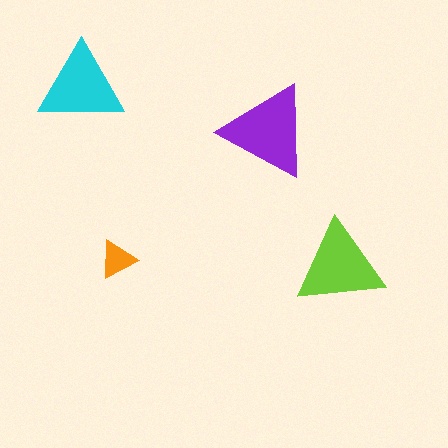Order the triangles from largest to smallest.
the purple one, the lime one, the cyan one, the orange one.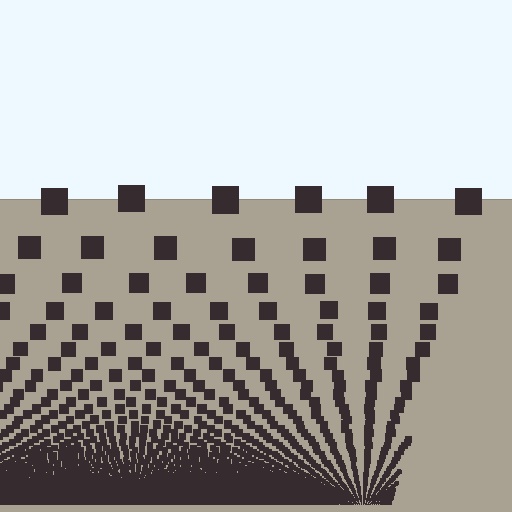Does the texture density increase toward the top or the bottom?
Density increases toward the bottom.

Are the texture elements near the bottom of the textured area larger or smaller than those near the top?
Smaller. The gradient is inverted — elements near the bottom are smaller and denser.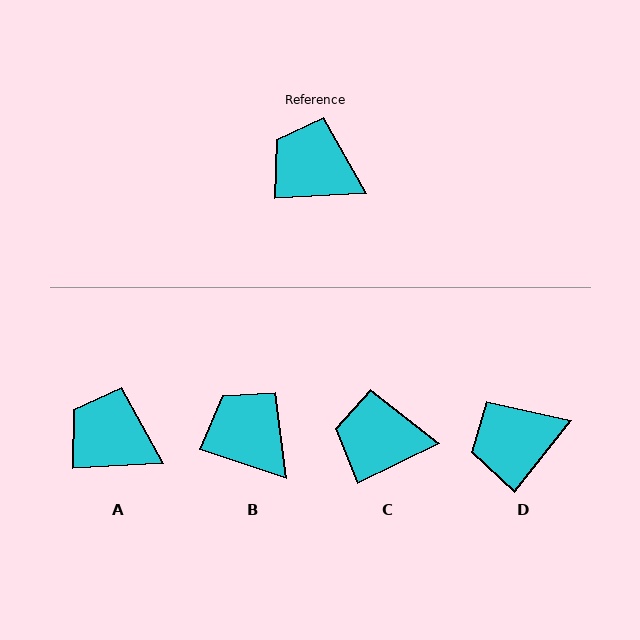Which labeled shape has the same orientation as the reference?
A.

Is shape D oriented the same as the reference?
No, it is off by about 48 degrees.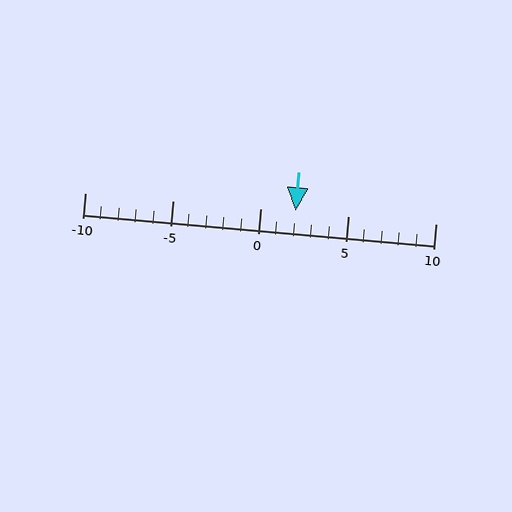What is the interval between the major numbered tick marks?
The major tick marks are spaced 5 units apart.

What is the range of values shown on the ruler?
The ruler shows values from -10 to 10.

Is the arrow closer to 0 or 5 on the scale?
The arrow is closer to 0.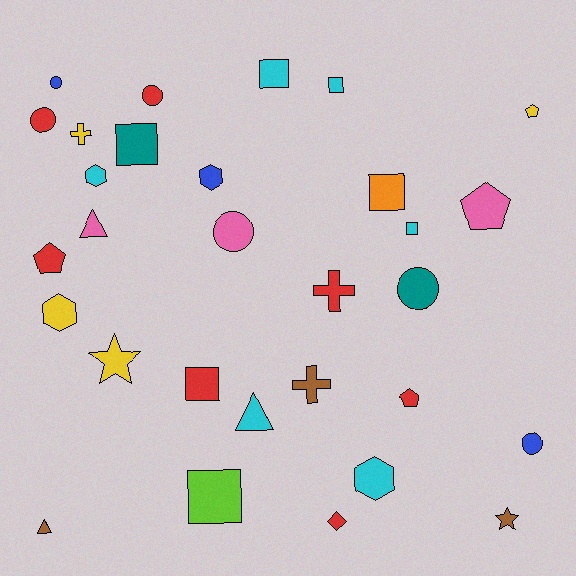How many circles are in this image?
There are 6 circles.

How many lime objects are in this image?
There is 1 lime object.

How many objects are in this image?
There are 30 objects.